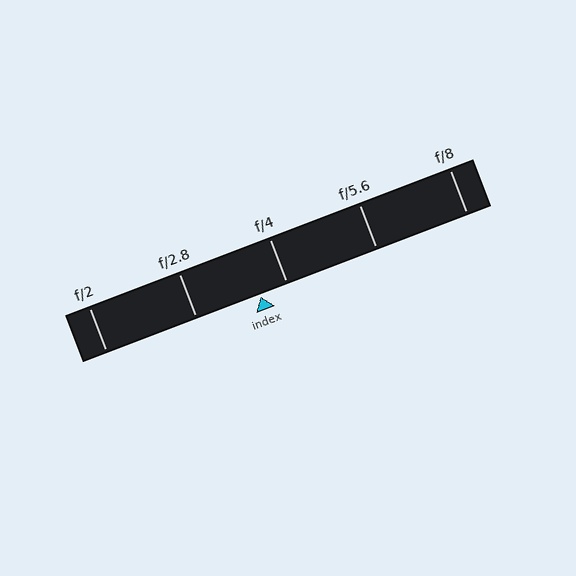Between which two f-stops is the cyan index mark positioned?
The index mark is between f/2.8 and f/4.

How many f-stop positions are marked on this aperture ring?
There are 5 f-stop positions marked.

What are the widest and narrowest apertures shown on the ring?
The widest aperture shown is f/2 and the narrowest is f/8.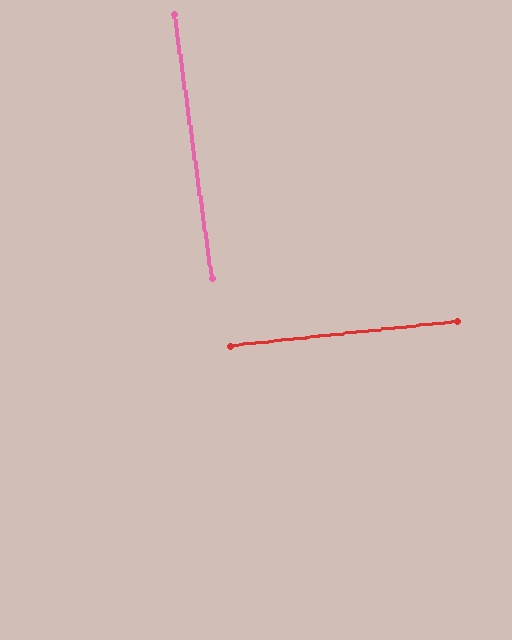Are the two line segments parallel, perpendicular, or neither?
Perpendicular — they meet at approximately 88°.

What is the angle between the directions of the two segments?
Approximately 88 degrees.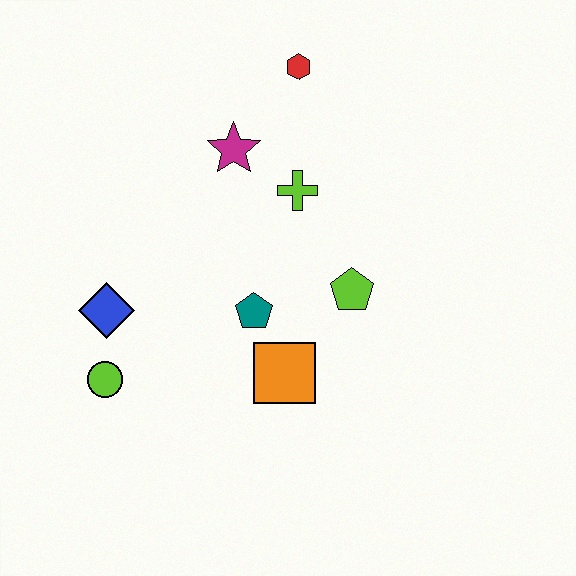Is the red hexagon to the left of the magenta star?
No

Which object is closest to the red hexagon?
The magenta star is closest to the red hexagon.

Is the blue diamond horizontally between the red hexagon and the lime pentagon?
No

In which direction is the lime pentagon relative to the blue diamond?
The lime pentagon is to the right of the blue diamond.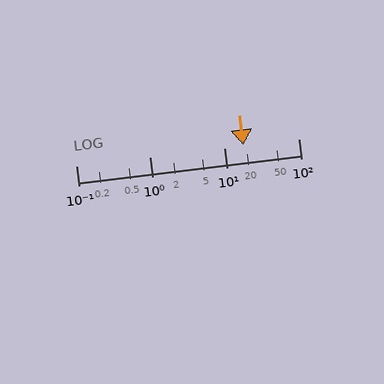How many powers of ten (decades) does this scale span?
The scale spans 3 decades, from 0.1 to 100.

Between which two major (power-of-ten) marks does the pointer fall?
The pointer is between 10 and 100.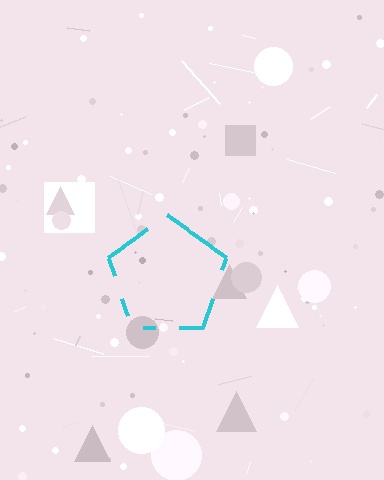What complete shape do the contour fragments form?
The contour fragments form a pentagon.